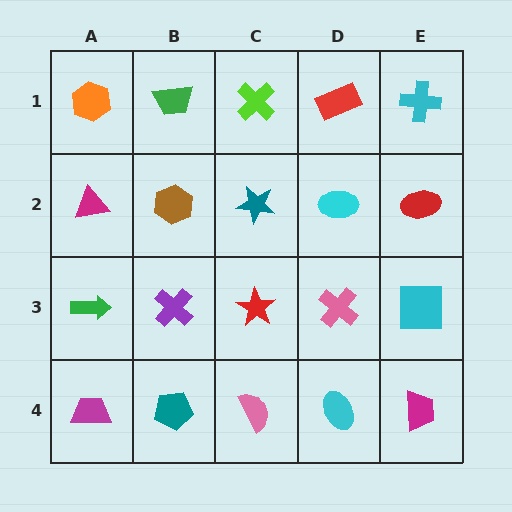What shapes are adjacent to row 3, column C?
A teal star (row 2, column C), a pink semicircle (row 4, column C), a purple cross (row 3, column B), a pink cross (row 3, column D).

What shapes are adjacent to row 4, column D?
A pink cross (row 3, column D), a pink semicircle (row 4, column C), a magenta trapezoid (row 4, column E).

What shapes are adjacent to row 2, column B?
A green trapezoid (row 1, column B), a purple cross (row 3, column B), a magenta triangle (row 2, column A), a teal star (row 2, column C).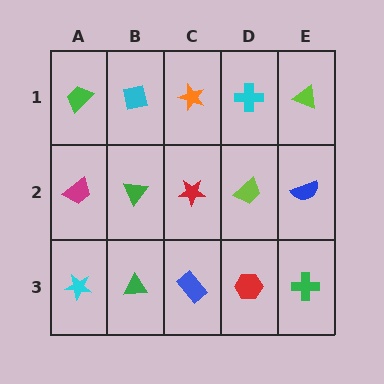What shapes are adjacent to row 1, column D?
A lime trapezoid (row 2, column D), an orange star (row 1, column C), a lime triangle (row 1, column E).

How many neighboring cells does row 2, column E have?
3.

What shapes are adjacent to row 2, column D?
A cyan cross (row 1, column D), a red hexagon (row 3, column D), a red star (row 2, column C), a blue semicircle (row 2, column E).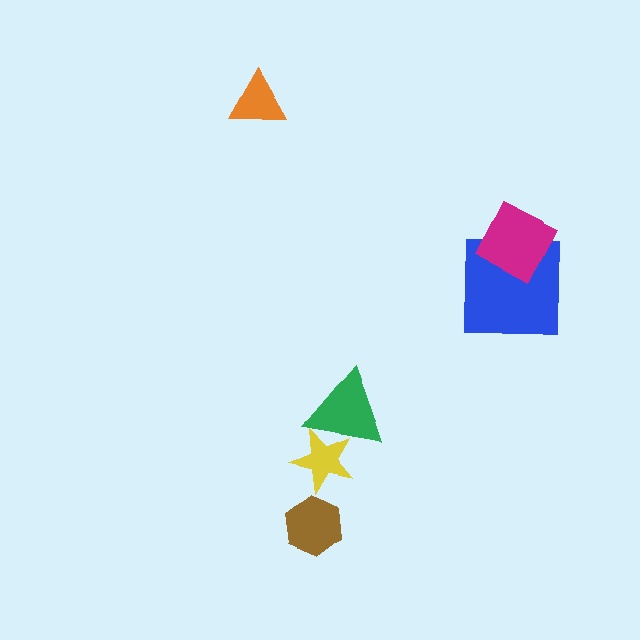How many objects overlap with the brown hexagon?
0 objects overlap with the brown hexagon.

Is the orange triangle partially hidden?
No, no other shape covers it.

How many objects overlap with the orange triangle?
0 objects overlap with the orange triangle.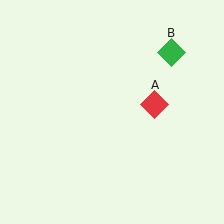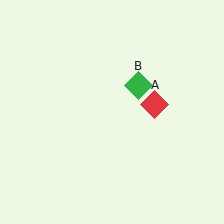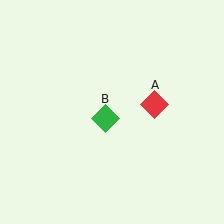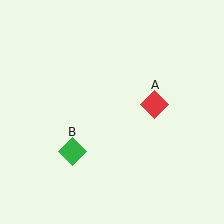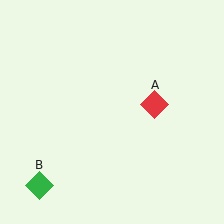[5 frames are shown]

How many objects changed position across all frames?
1 object changed position: green diamond (object B).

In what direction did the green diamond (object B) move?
The green diamond (object B) moved down and to the left.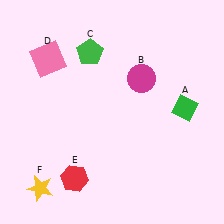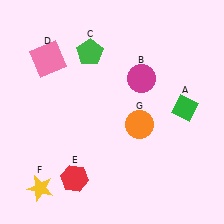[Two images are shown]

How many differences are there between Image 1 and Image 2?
There is 1 difference between the two images.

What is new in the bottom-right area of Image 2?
An orange circle (G) was added in the bottom-right area of Image 2.